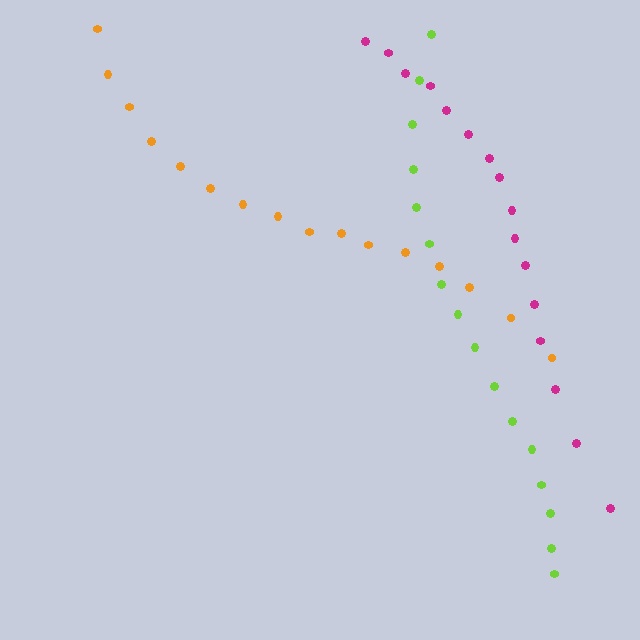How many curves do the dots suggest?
There are 3 distinct paths.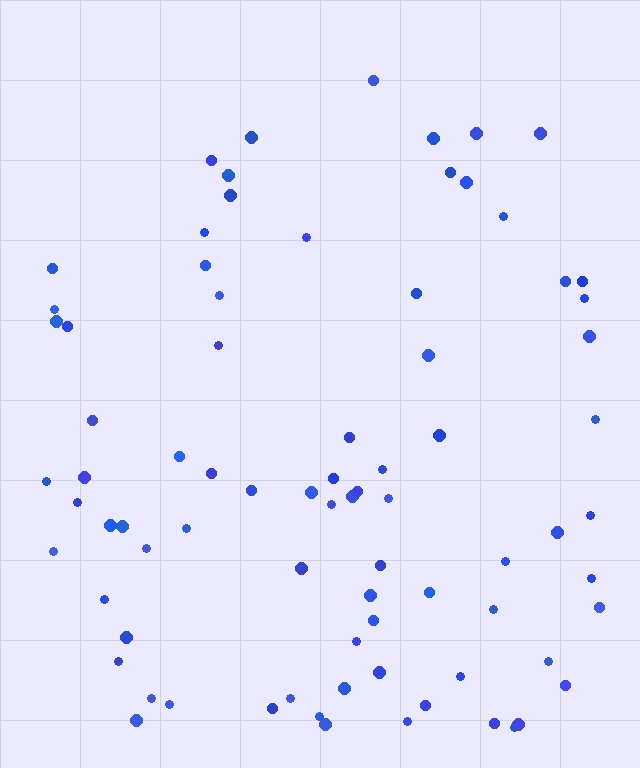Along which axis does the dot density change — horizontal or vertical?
Vertical.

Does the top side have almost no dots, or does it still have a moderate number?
Still a moderate number, just noticeably fewer than the bottom.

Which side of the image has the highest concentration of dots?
The bottom.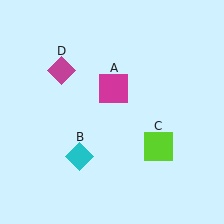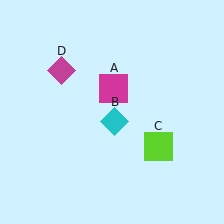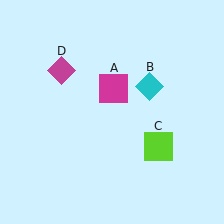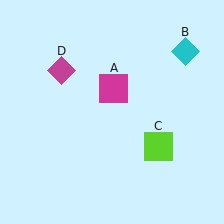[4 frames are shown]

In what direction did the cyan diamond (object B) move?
The cyan diamond (object B) moved up and to the right.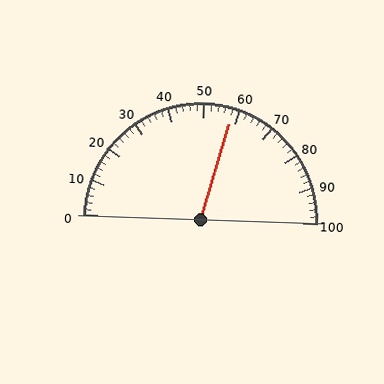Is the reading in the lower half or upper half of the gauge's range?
The reading is in the upper half of the range (0 to 100).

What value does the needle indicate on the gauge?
The needle indicates approximately 58.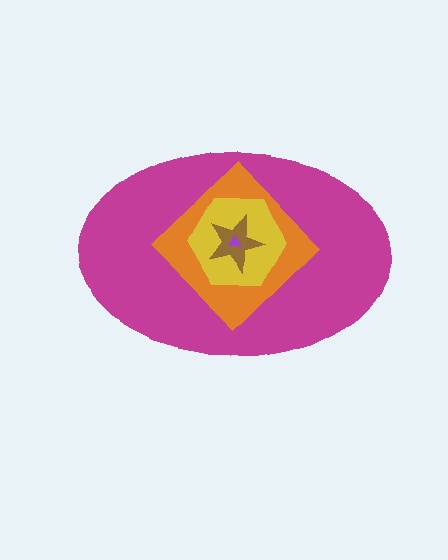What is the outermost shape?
The magenta ellipse.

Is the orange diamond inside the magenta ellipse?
Yes.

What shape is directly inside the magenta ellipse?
The orange diamond.